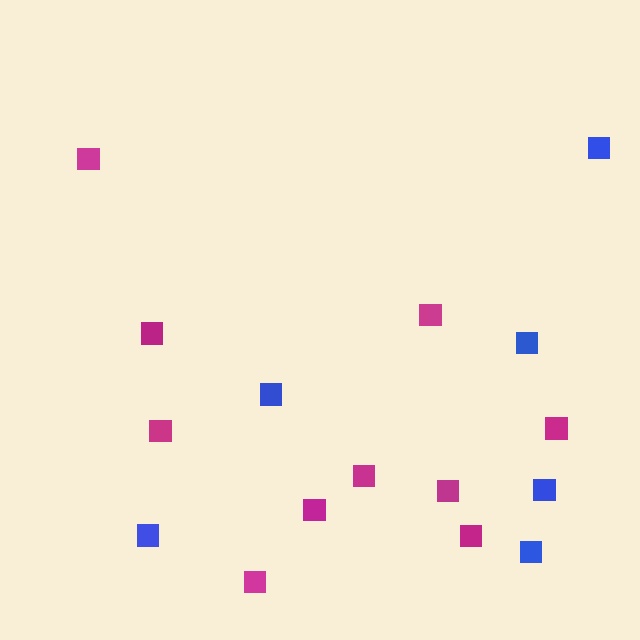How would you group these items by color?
There are 2 groups: one group of magenta squares (10) and one group of blue squares (6).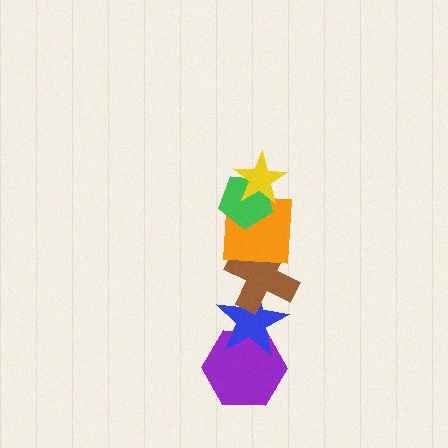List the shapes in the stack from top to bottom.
From top to bottom: the yellow star, the green pentagon, the orange square, the brown cross, the blue star, the purple hexagon.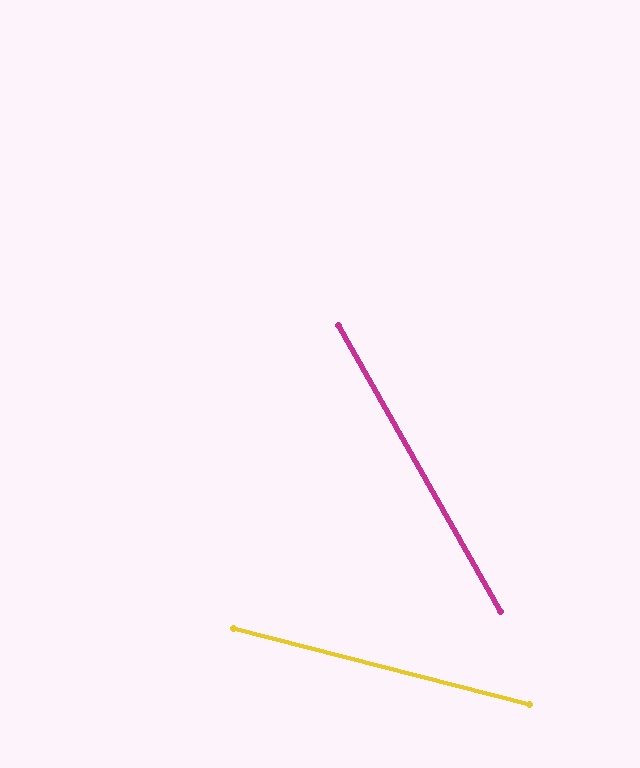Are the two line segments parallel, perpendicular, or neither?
Neither parallel nor perpendicular — they differ by about 46°.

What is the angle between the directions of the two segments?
Approximately 46 degrees.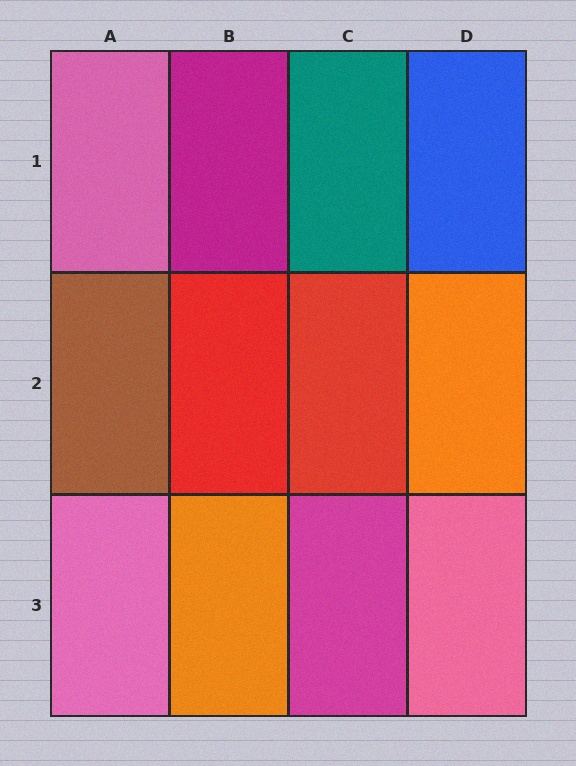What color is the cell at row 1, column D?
Blue.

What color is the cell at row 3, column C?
Magenta.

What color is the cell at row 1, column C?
Teal.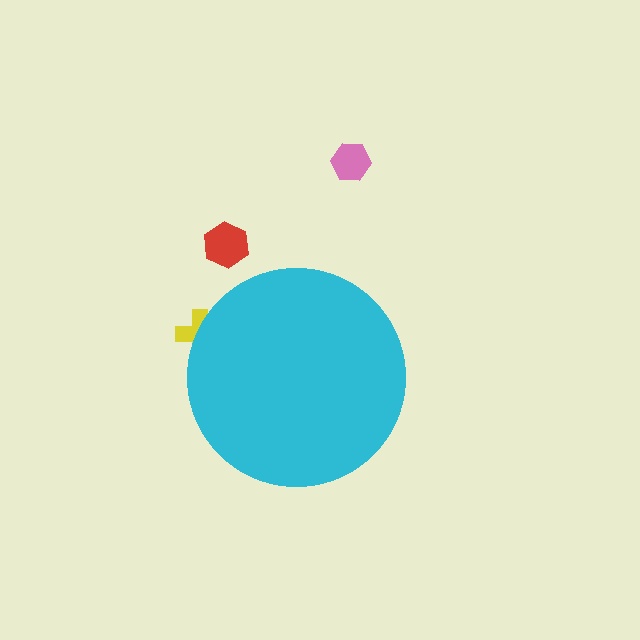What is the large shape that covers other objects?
A cyan circle.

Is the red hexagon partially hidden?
No, the red hexagon is fully visible.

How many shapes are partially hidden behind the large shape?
1 shape is partially hidden.